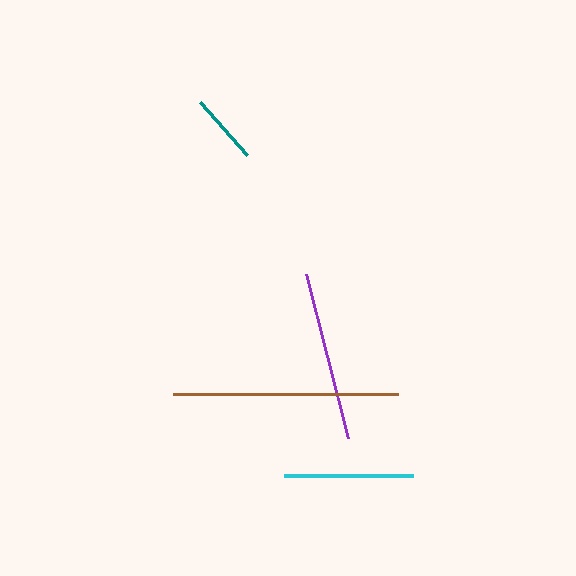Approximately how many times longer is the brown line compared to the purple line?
The brown line is approximately 1.3 times the length of the purple line.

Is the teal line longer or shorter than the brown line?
The brown line is longer than the teal line.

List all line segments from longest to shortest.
From longest to shortest: brown, purple, cyan, teal.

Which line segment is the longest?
The brown line is the longest at approximately 225 pixels.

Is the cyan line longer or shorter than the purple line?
The purple line is longer than the cyan line.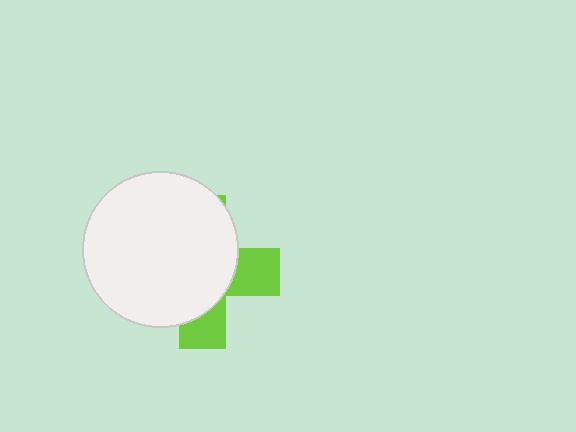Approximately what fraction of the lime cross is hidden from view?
Roughly 69% of the lime cross is hidden behind the white circle.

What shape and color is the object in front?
The object in front is a white circle.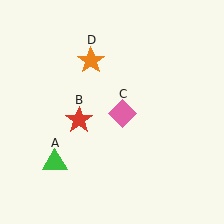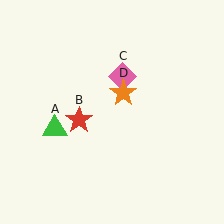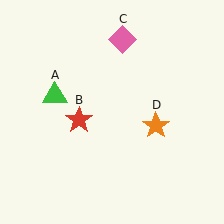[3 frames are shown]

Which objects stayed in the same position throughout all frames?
Red star (object B) remained stationary.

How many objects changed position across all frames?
3 objects changed position: green triangle (object A), pink diamond (object C), orange star (object D).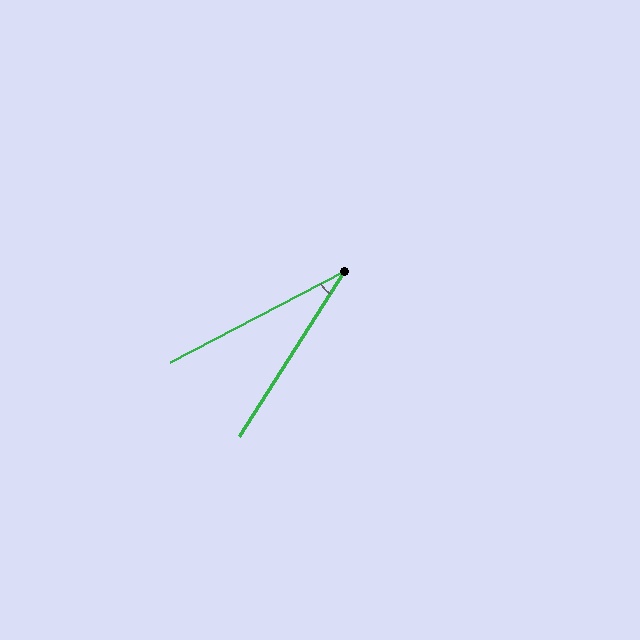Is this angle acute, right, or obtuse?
It is acute.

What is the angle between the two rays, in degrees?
Approximately 30 degrees.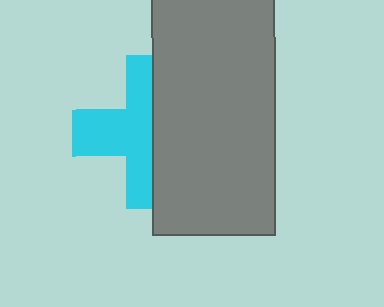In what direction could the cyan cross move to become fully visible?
The cyan cross could move left. That would shift it out from behind the gray rectangle entirely.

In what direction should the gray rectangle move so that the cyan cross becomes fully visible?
The gray rectangle should move right. That is the shortest direction to clear the overlap and leave the cyan cross fully visible.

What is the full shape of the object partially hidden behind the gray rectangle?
The partially hidden object is a cyan cross.